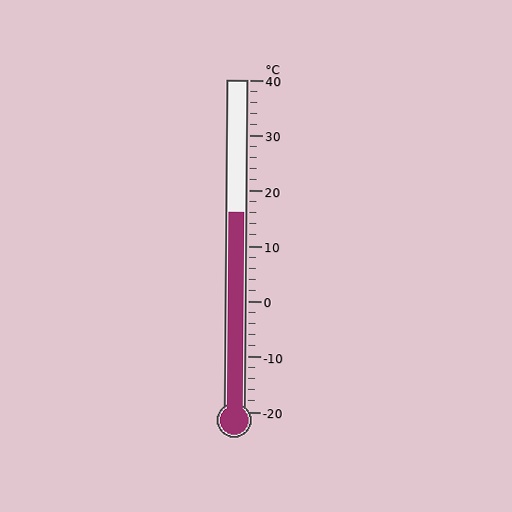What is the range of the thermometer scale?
The thermometer scale ranges from -20°C to 40°C.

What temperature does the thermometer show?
The thermometer shows approximately 16°C.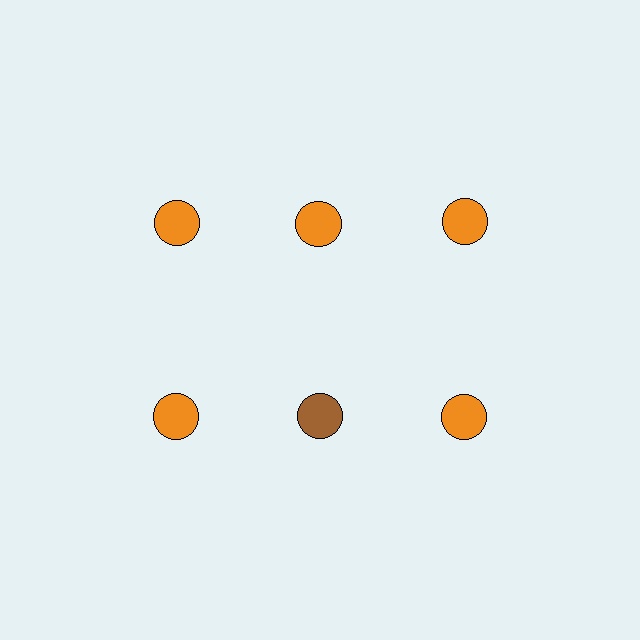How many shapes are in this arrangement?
There are 6 shapes arranged in a grid pattern.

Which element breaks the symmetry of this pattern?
The brown circle in the second row, second from left column breaks the symmetry. All other shapes are orange circles.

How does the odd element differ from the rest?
It has a different color: brown instead of orange.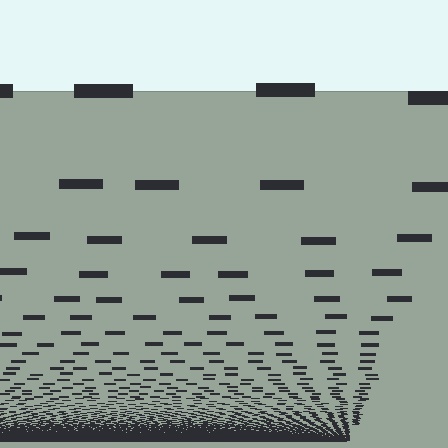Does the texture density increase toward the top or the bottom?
Density increases toward the bottom.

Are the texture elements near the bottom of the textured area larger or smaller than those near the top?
Smaller. The gradient is inverted — elements near the bottom are smaller and denser.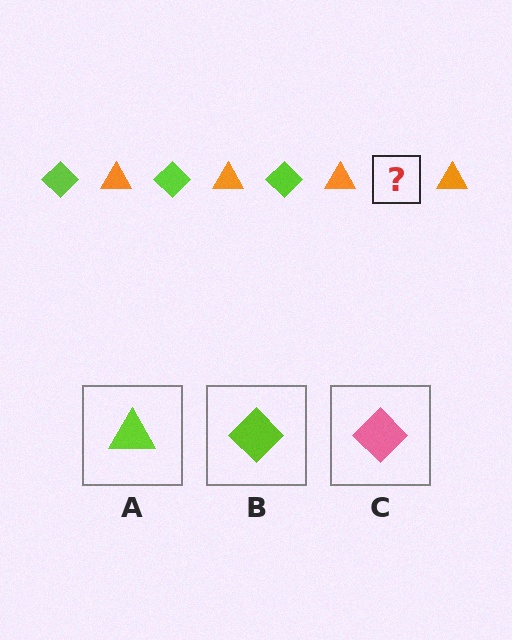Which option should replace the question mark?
Option B.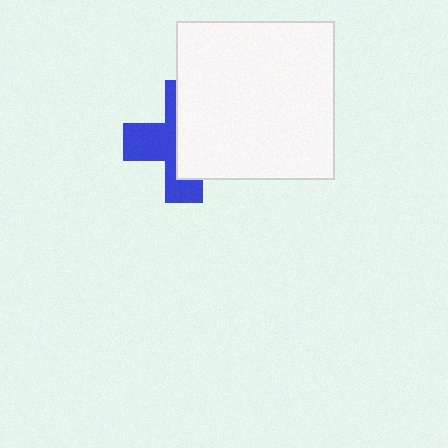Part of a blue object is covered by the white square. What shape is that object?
It is a cross.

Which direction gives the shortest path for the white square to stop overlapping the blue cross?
Moving right gives the shortest separation.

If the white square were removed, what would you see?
You would see the complete blue cross.